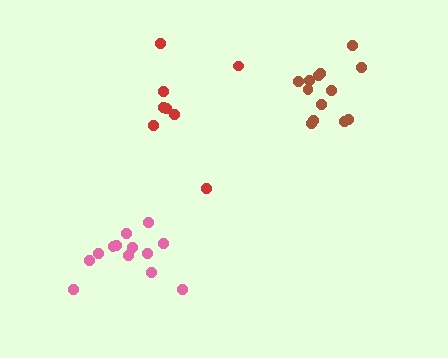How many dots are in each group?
Group 1: 8 dots, Group 2: 13 dots, Group 3: 13 dots (34 total).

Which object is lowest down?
The pink cluster is bottommost.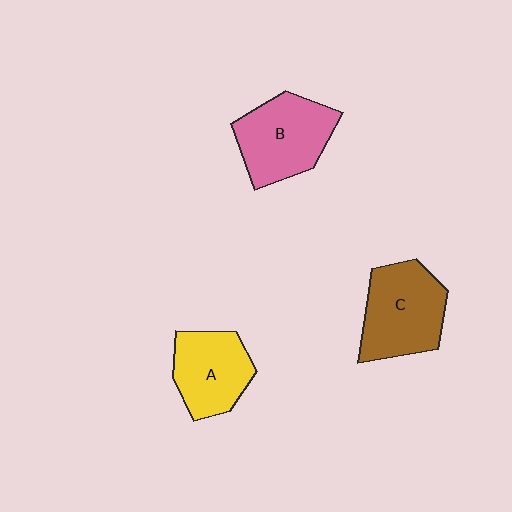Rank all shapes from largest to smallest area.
From largest to smallest: C (brown), B (pink), A (yellow).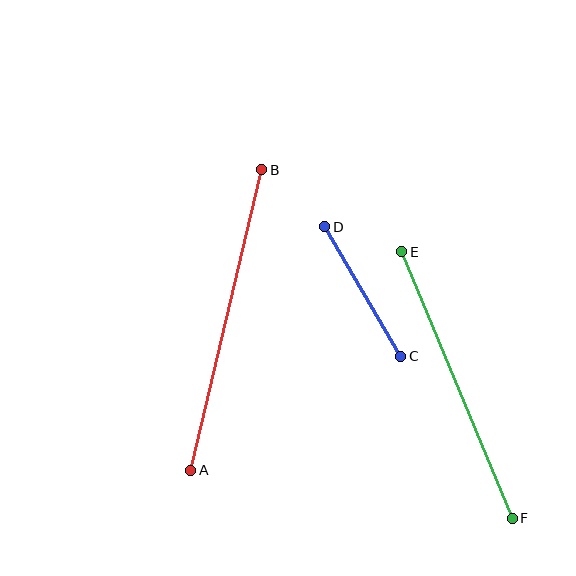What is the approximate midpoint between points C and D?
The midpoint is at approximately (363, 291) pixels.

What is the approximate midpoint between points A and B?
The midpoint is at approximately (226, 320) pixels.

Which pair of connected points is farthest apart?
Points A and B are farthest apart.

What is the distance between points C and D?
The distance is approximately 150 pixels.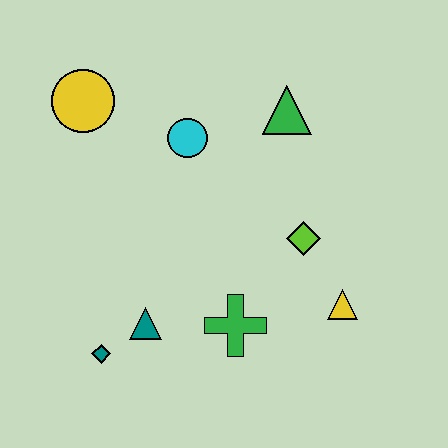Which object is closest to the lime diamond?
The yellow triangle is closest to the lime diamond.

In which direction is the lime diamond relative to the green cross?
The lime diamond is above the green cross.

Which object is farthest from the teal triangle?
The green triangle is farthest from the teal triangle.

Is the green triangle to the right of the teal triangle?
Yes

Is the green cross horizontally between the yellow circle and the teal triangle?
No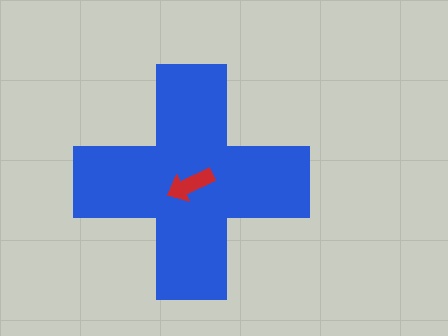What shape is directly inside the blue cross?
The red arrow.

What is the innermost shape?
The red arrow.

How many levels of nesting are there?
2.